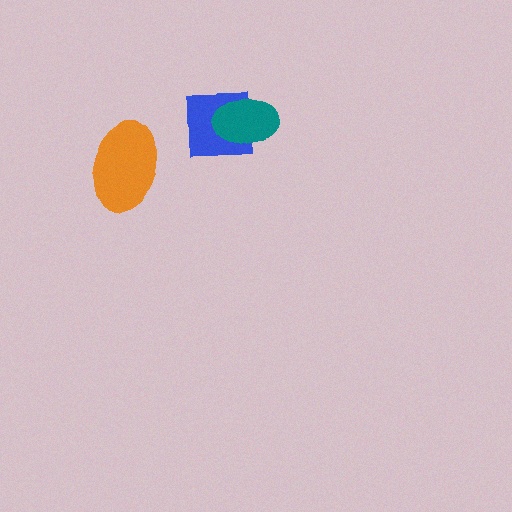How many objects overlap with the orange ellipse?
0 objects overlap with the orange ellipse.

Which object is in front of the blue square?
The teal ellipse is in front of the blue square.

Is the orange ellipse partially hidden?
No, no other shape covers it.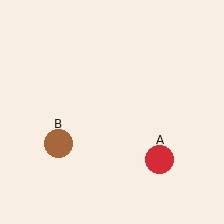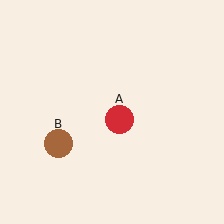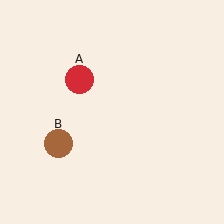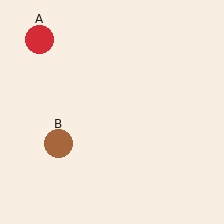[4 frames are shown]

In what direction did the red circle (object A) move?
The red circle (object A) moved up and to the left.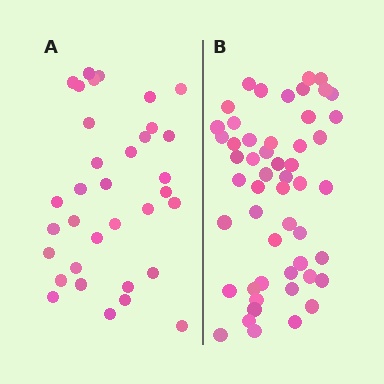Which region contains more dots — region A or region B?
Region B (the right region) has more dots.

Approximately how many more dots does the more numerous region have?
Region B has approximately 20 more dots than region A.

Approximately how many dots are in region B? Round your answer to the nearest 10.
About 50 dots. (The exact count is 52, which rounds to 50.)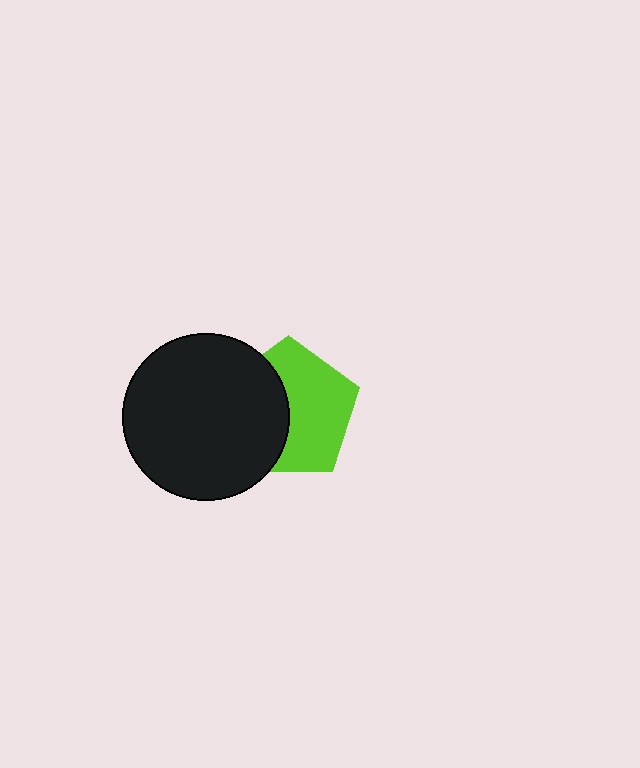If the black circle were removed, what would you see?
You would see the complete lime pentagon.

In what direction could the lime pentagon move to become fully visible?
The lime pentagon could move right. That would shift it out from behind the black circle entirely.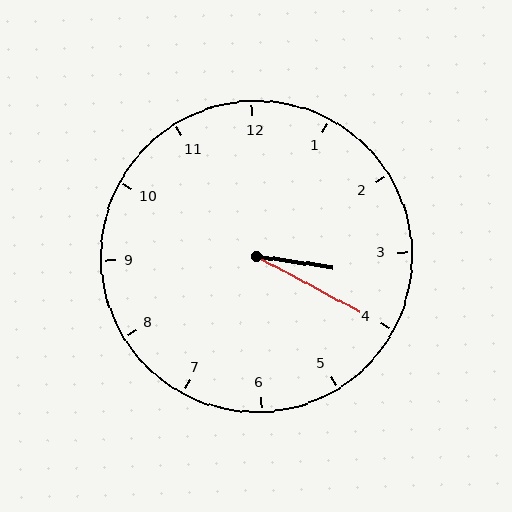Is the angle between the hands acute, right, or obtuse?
It is acute.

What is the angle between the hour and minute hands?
Approximately 20 degrees.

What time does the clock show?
3:20.